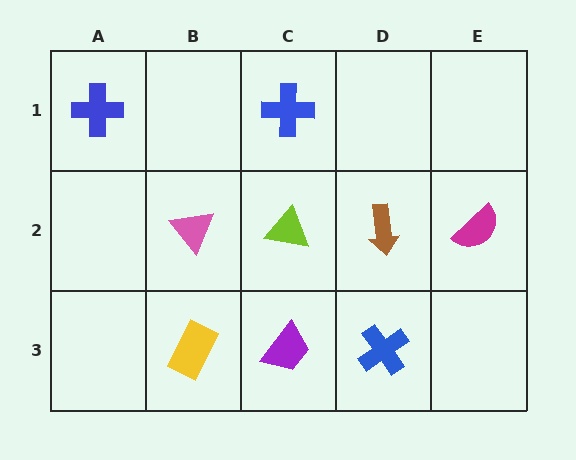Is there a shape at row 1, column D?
No, that cell is empty.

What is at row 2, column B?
A pink triangle.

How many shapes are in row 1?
2 shapes.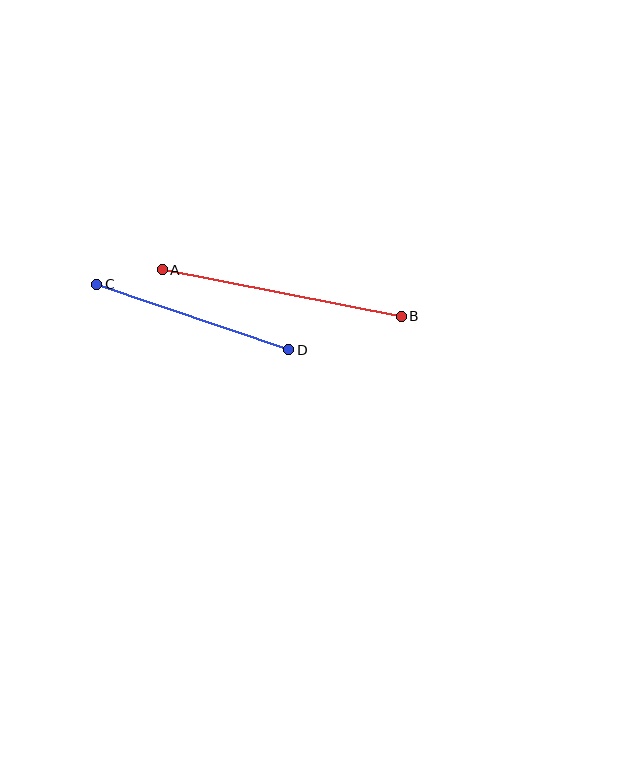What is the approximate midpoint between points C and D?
The midpoint is at approximately (193, 317) pixels.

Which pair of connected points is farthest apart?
Points A and B are farthest apart.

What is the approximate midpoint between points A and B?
The midpoint is at approximately (282, 293) pixels.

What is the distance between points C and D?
The distance is approximately 203 pixels.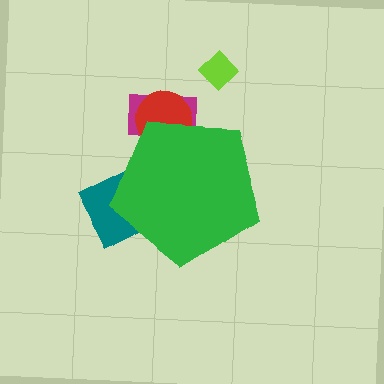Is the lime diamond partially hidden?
No, the lime diamond is fully visible.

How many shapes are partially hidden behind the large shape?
3 shapes are partially hidden.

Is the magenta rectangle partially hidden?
Yes, the magenta rectangle is partially hidden behind the green pentagon.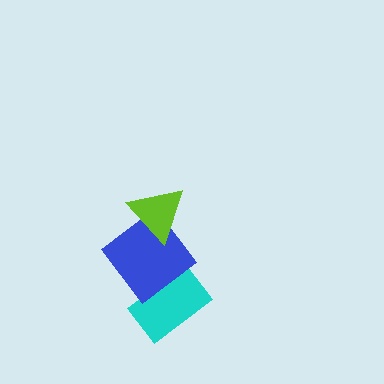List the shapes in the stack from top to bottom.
From top to bottom: the lime triangle, the blue diamond, the cyan rectangle.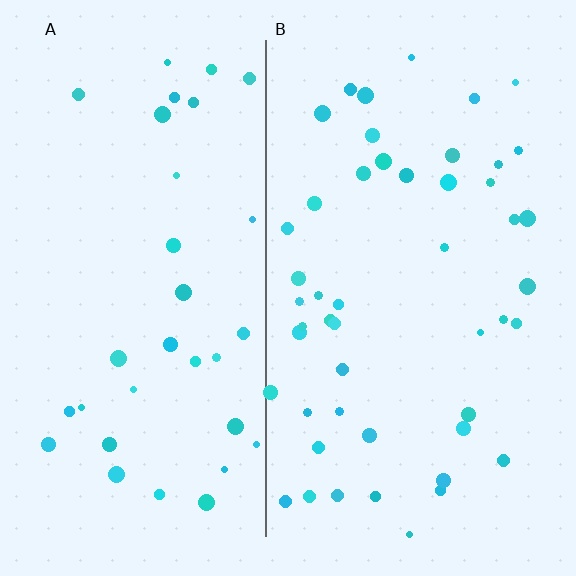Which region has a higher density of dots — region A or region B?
B (the right).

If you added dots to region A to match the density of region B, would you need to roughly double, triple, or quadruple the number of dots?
Approximately double.